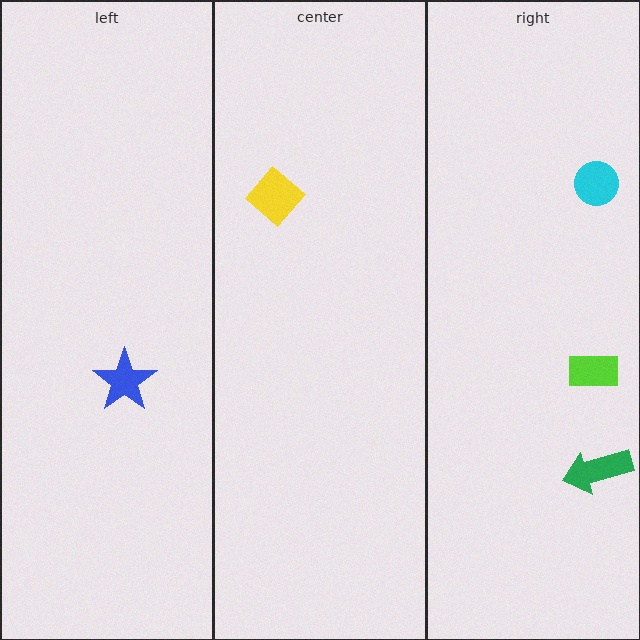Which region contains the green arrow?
The right region.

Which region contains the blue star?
The left region.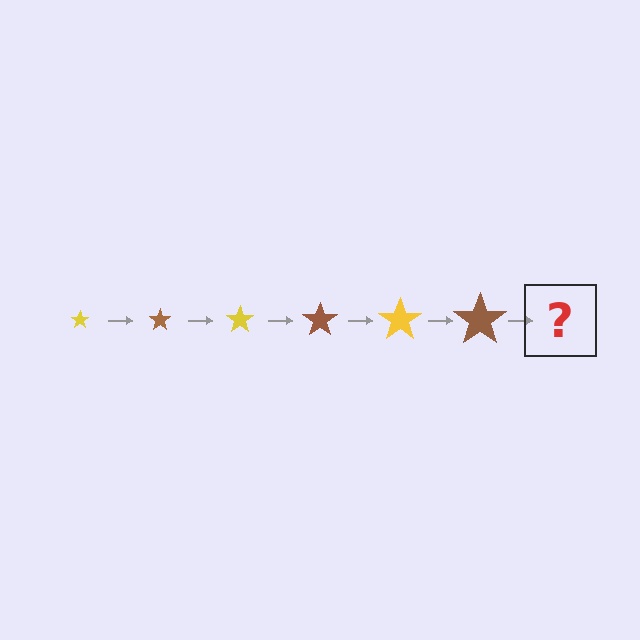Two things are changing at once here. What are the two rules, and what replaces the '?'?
The two rules are that the star grows larger each step and the color cycles through yellow and brown. The '?' should be a yellow star, larger than the previous one.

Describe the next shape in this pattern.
It should be a yellow star, larger than the previous one.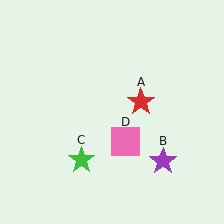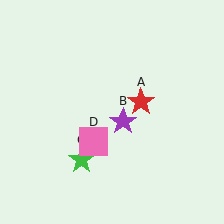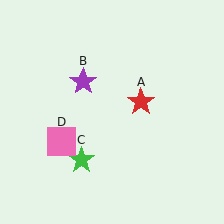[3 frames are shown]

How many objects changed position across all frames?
2 objects changed position: purple star (object B), pink square (object D).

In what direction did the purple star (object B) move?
The purple star (object B) moved up and to the left.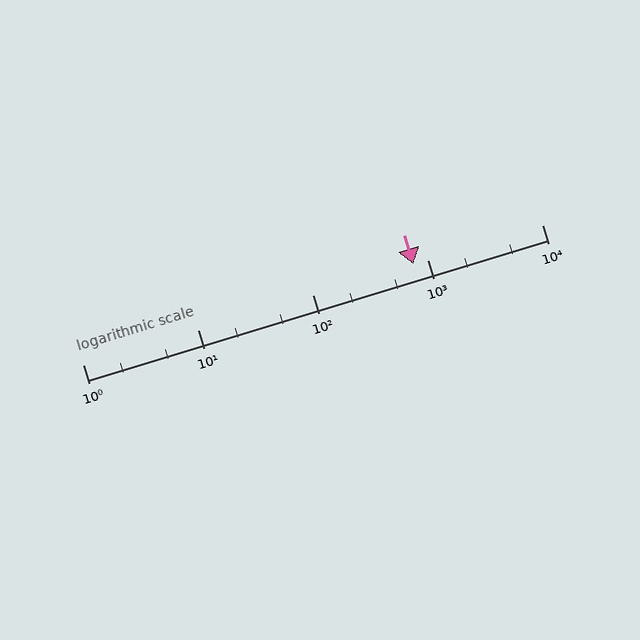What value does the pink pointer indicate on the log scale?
The pointer indicates approximately 760.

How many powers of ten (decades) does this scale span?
The scale spans 4 decades, from 1 to 10000.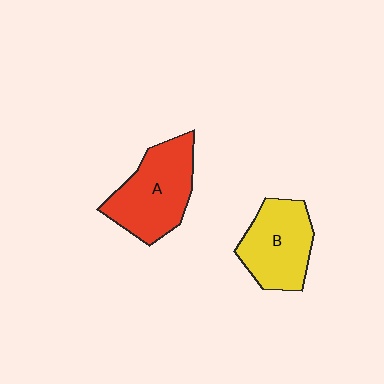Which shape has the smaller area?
Shape B (yellow).